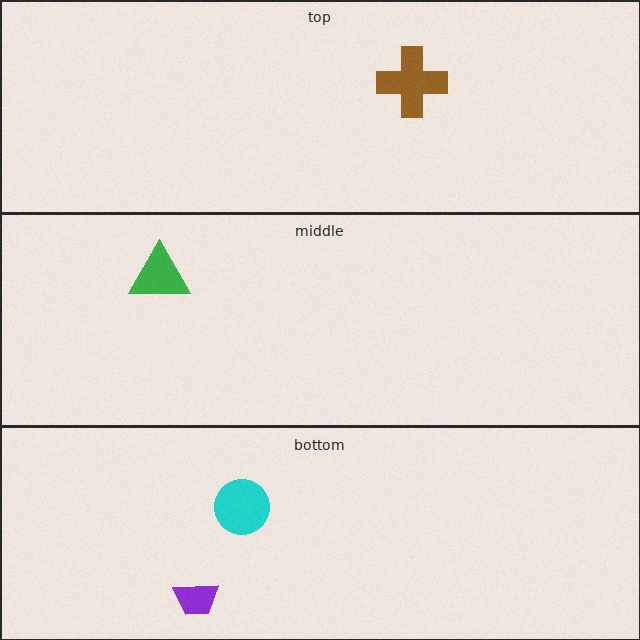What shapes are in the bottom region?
The cyan circle, the purple trapezoid.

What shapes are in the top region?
The brown cross.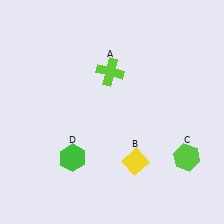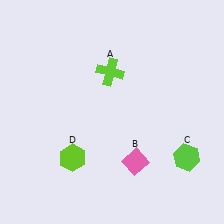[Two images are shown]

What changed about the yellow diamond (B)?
In Image 1, B is yellow. In Image 2, it changed to pink.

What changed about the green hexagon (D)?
In Image 1, D is green. In Image 2, it changed to lime.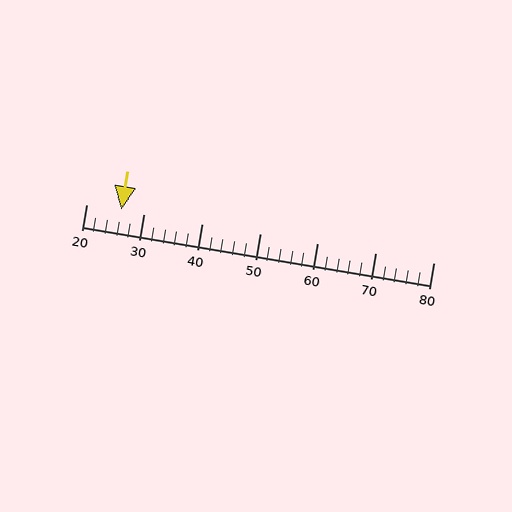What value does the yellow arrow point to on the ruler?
The yellow arrow points to approximately 26.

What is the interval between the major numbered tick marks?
The major tick marks are spaced 10 units apart.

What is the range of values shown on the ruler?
The ruler shows values from 20 to 80.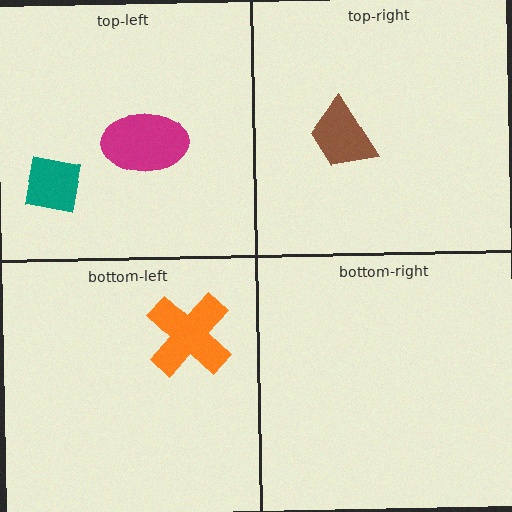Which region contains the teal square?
The top-left region.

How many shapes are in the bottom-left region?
1.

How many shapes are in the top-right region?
1.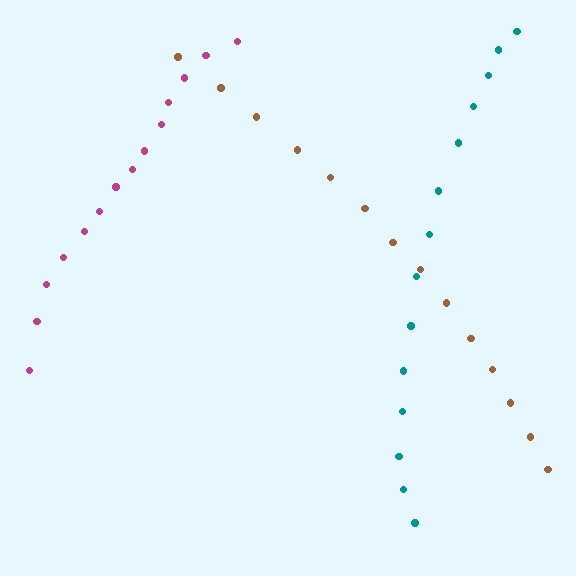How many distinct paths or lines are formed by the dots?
There are 3 distinct paths.